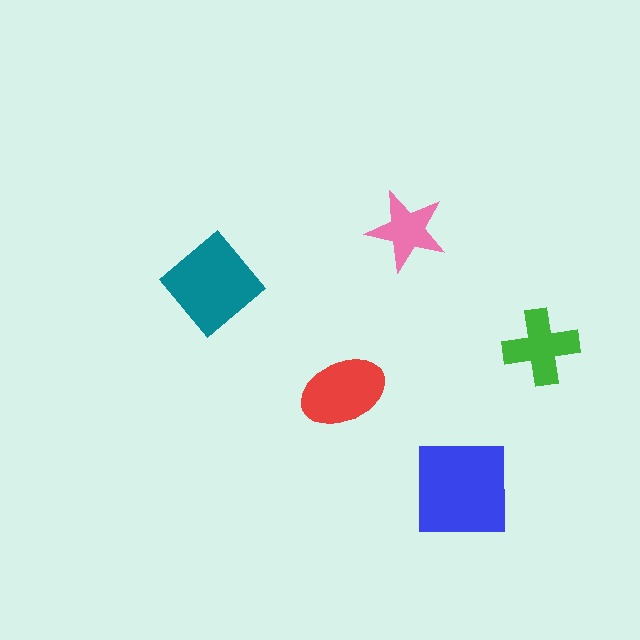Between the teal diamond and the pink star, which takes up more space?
The teal diamond.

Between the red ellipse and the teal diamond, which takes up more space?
The teal diamond.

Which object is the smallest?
The pink star.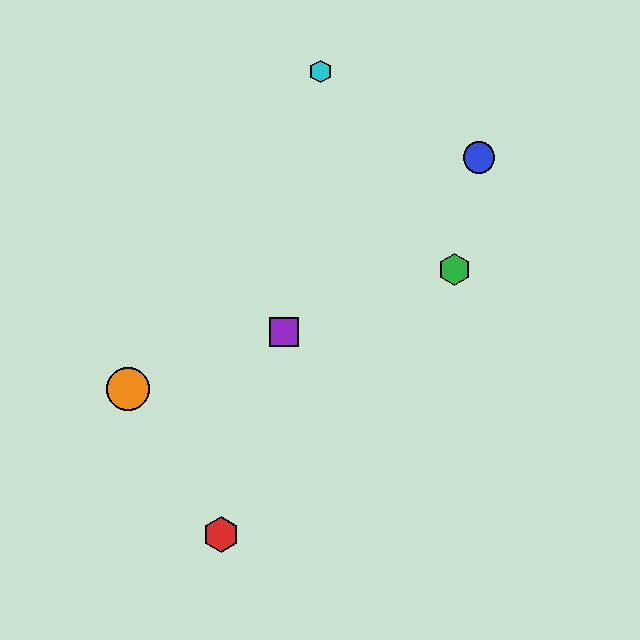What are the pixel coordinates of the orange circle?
The orange circle is at (128, 389).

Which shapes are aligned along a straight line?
The green hexagon, the yellow circle, the purple square, the orange circle are aligned along a straight line.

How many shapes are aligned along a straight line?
4 shapes (the green hexagon, the yellow circle, the purple square, the orange circle) are aligned along a straight line.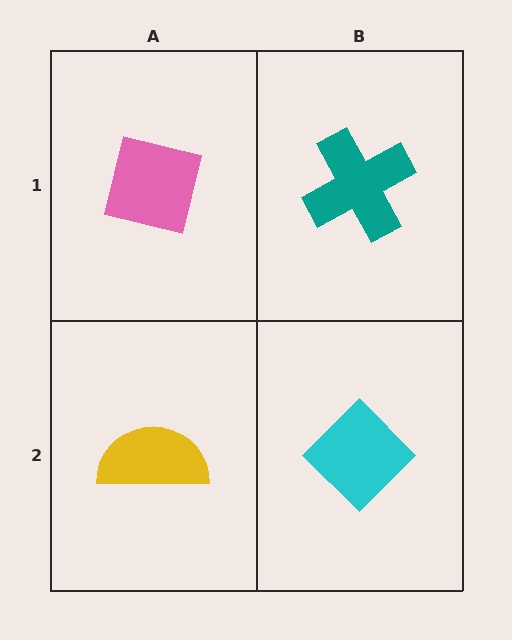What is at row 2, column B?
A cyan diamond.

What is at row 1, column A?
A pink square.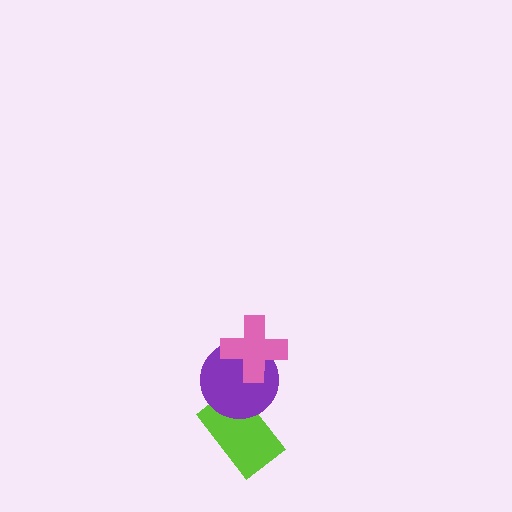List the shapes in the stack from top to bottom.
From top to bottom: the pink cross, the purple circle, the lime rectangle.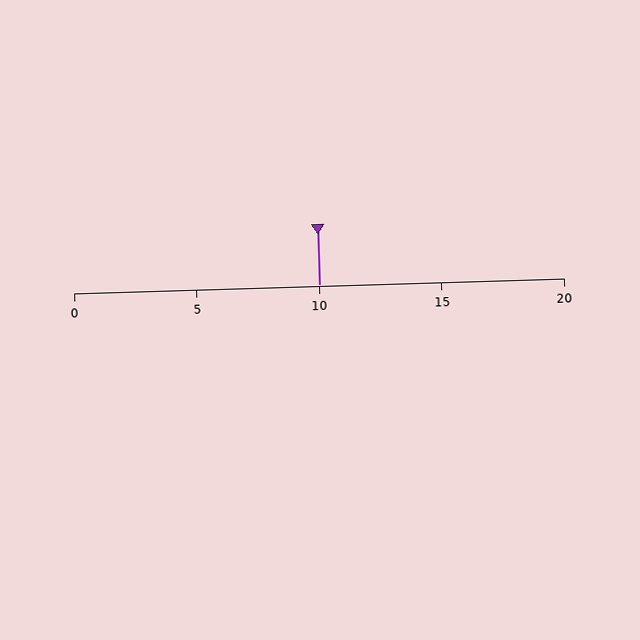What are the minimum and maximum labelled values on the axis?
The axis runs from 0 to 20.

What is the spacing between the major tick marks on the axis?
The major ticks are spaced 5 apart.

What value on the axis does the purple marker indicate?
The marker indicates approximately 10.